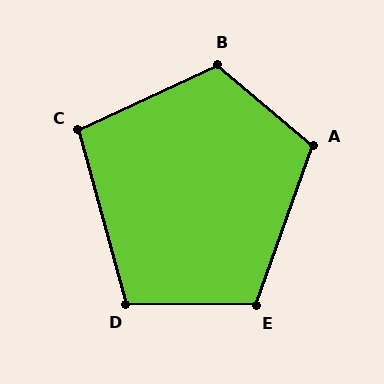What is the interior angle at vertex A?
Approximately 111 degrees (obtuse).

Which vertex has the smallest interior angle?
C, at approximately 100 degrees.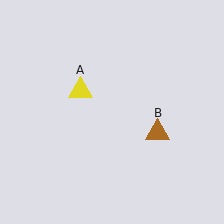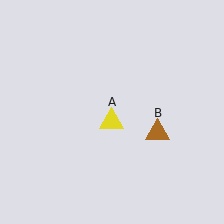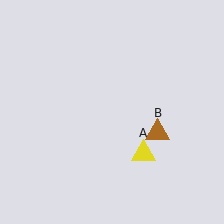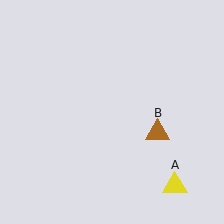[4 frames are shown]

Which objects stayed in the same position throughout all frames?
Brown triangle (object B) remained stationary.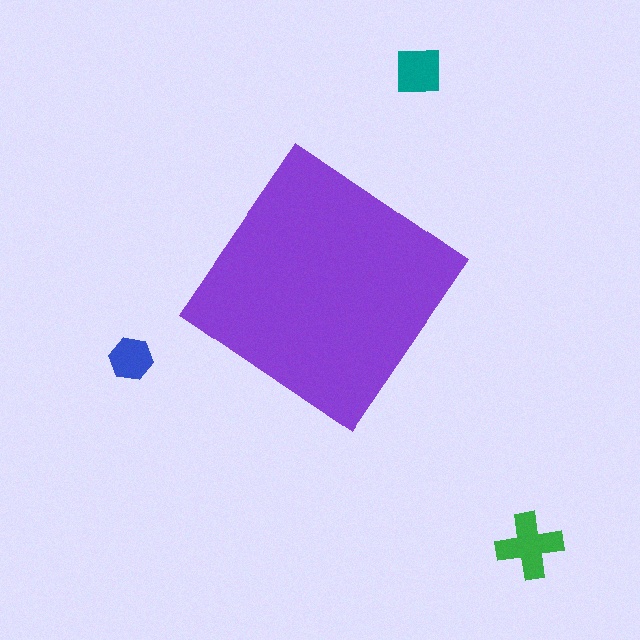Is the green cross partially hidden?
No, the green cross is fully visible.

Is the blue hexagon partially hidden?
No, the blue hexagon is fully visible.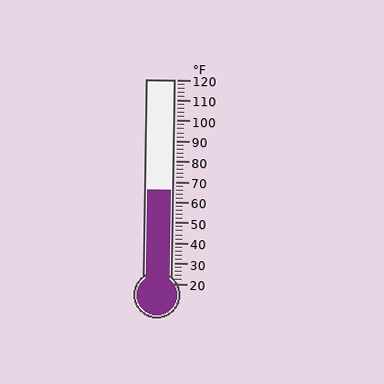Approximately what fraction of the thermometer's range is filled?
The thermometer is filled to approximately 45% of its range.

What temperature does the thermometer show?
The thermometer shows approximately 66°F.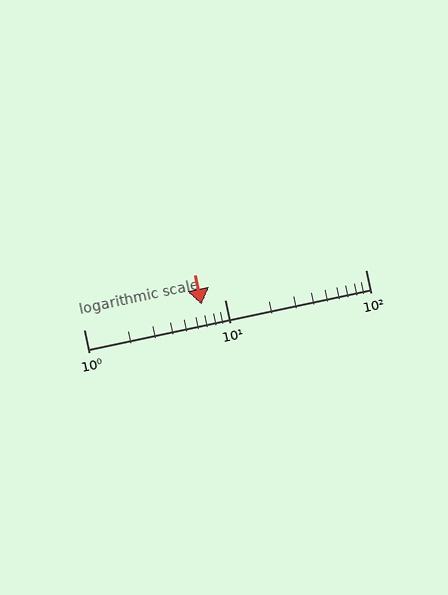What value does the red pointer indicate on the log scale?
The pointer indicates approximately 6.9.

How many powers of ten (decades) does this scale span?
The scale spans 2 decades, from 1 to 100.